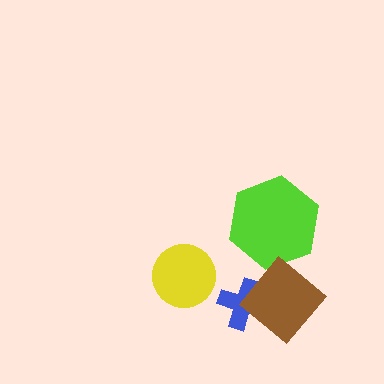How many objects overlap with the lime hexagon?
1 object overlaps with the lime hexagon.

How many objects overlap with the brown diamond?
2 objects overlap with the brown diamond.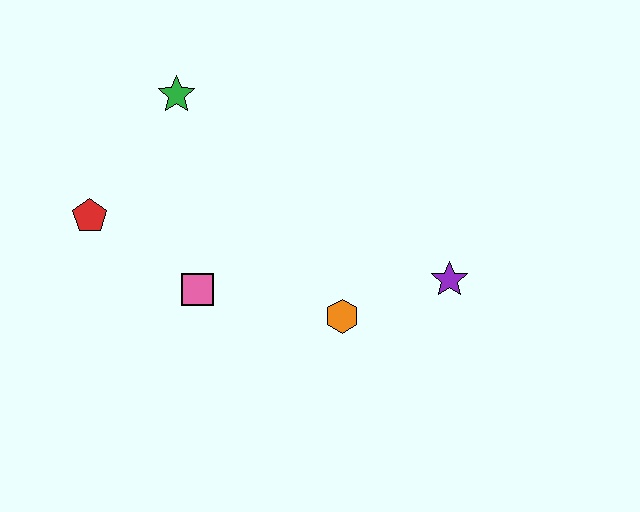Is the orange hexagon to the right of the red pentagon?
Yes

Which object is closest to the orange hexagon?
The purple star is closest to the orange hexagon.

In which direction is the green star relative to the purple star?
The green star is to the left of the purple star.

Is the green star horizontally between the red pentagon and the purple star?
Yes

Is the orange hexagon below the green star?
Yes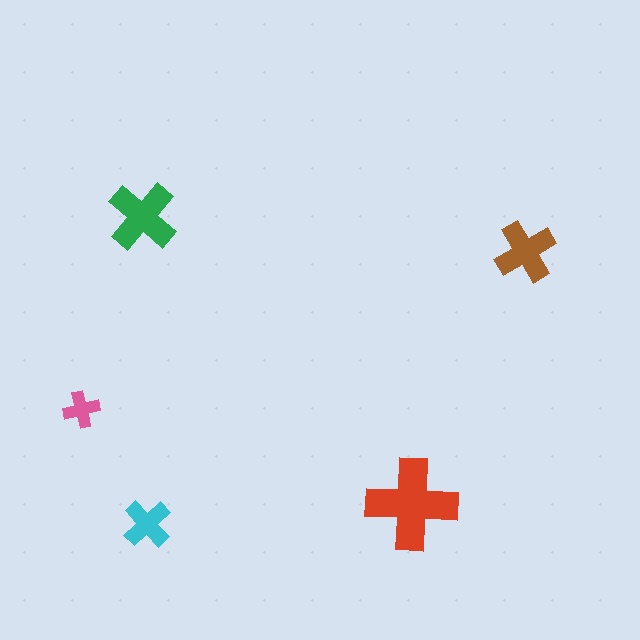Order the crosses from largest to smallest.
the red one, the green one, the brown one, the cyan one, the pink one.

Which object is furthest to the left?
The pink cross is leftmost.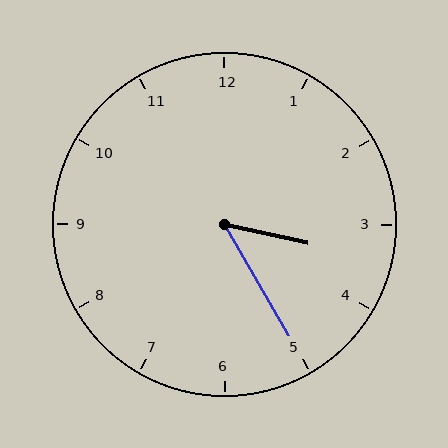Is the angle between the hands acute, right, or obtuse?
It is acute.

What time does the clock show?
3:25.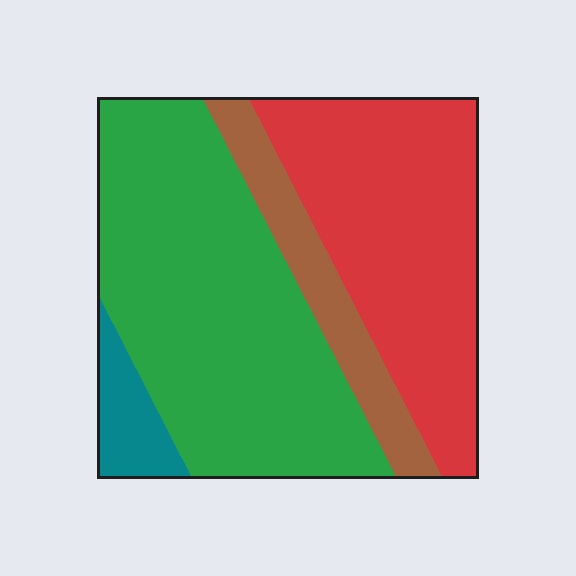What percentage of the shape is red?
Red takes up about one third (1/3) of the shape.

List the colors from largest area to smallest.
From largest to smallest: green, red, brown, teal.